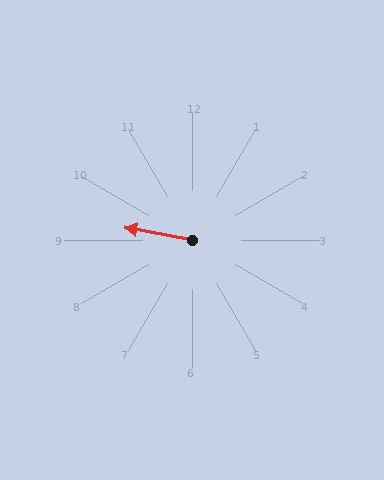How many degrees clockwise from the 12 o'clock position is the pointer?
Approximately 281 degrees.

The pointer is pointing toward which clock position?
Roughly 9 o'clock.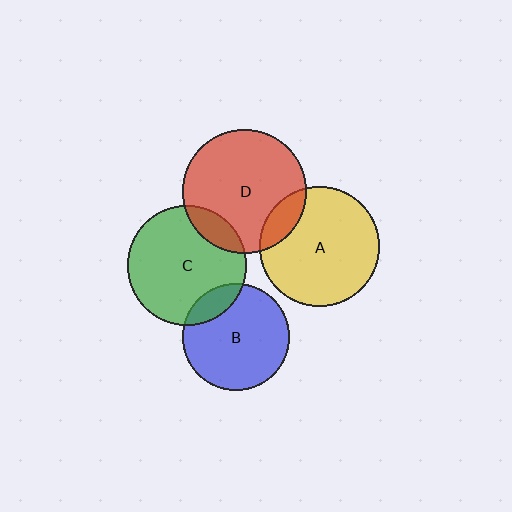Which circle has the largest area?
Circle D (red).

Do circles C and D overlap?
Yes.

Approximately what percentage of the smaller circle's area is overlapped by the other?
Approximately 15%.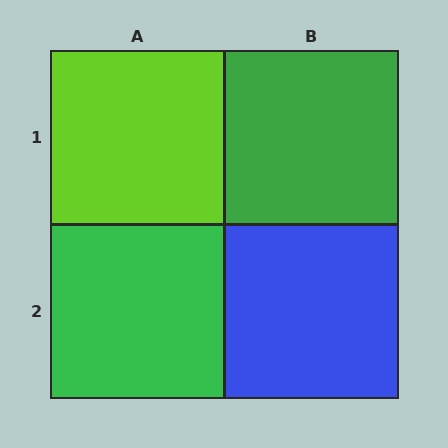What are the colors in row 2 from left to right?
Green, blue.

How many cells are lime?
1 cell is lime.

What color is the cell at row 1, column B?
Green.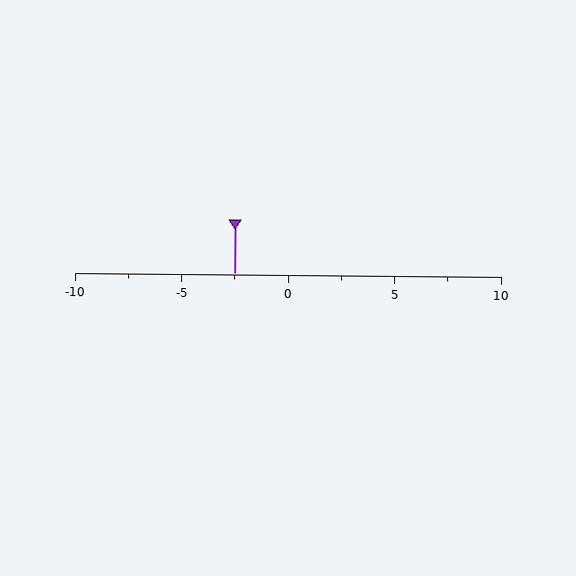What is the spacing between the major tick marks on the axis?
The major ticks are spaced 5 apart.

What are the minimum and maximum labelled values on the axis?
The axis runs from -10 to 10.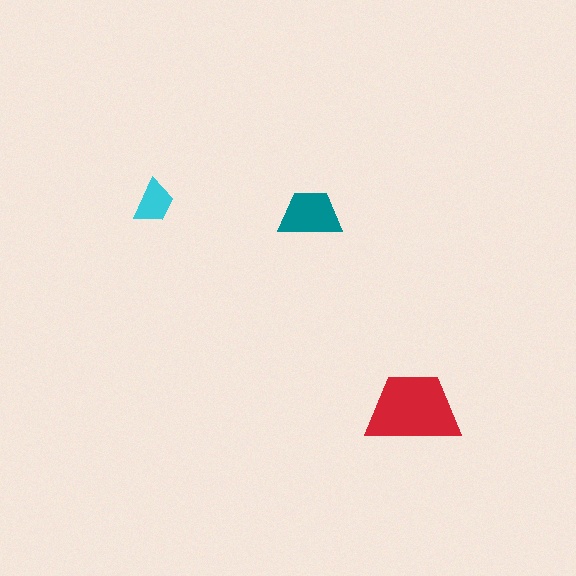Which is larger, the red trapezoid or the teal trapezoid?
The red one.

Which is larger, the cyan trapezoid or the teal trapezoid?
The teal one.